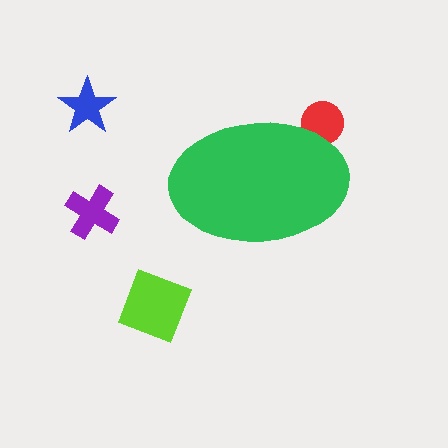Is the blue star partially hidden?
No, the blue star is fully visible.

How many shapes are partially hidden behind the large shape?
1 shape is partially hidden.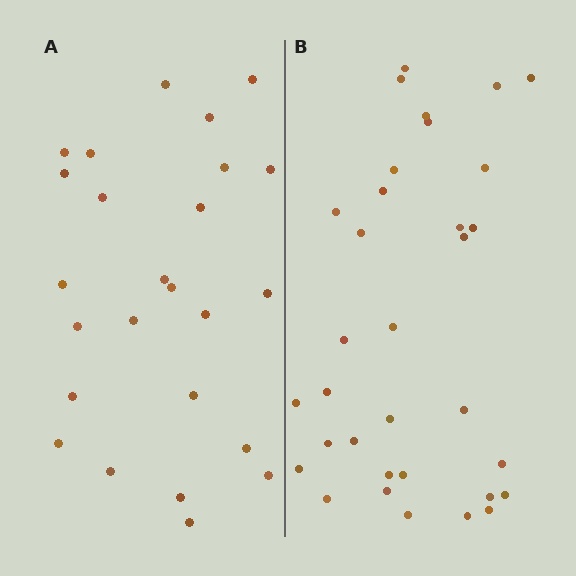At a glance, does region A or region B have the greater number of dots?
Region B (the right region) has more dots.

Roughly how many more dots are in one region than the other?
Region B has roughly 8 or so more dots than region A.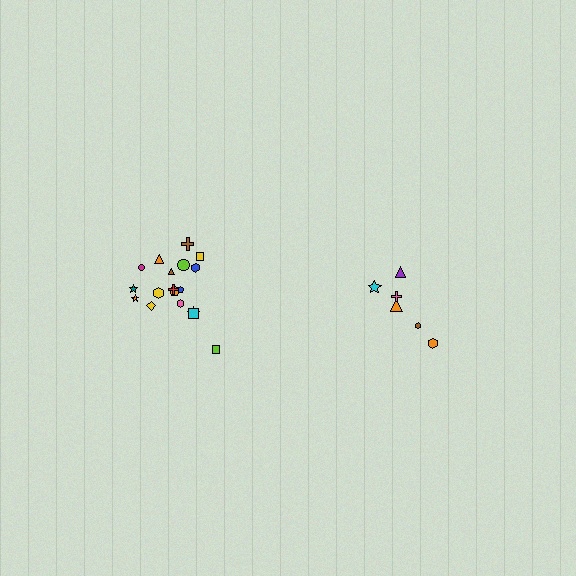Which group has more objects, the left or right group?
The left group.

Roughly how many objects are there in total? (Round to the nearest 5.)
Roughly 25 objects in total.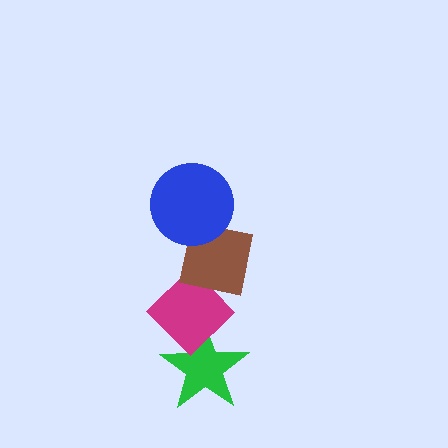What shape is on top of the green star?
The magenta diamond is on top of the green star.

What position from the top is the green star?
The green star is 4th from the top.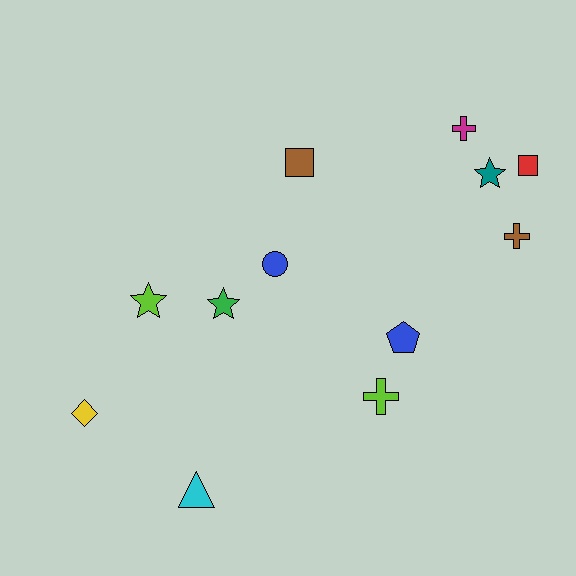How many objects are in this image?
There are 12 objects.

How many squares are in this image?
There are 2 squares.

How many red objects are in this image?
There is 1 red object.